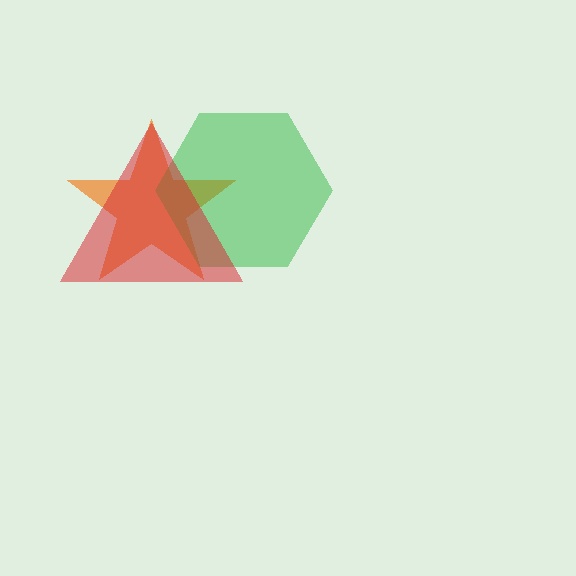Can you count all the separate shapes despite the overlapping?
Yes, there are 3 separate shapes.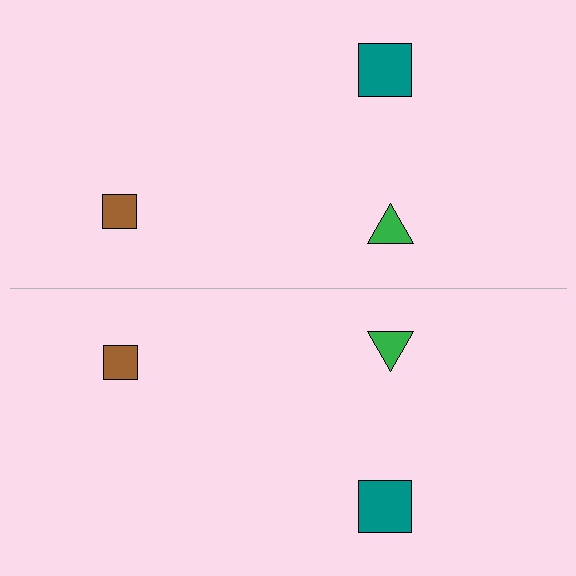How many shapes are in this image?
There are 6 shapes in this image.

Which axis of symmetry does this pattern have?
The pattern has a horizontal axis of symmetry running through the center of the image.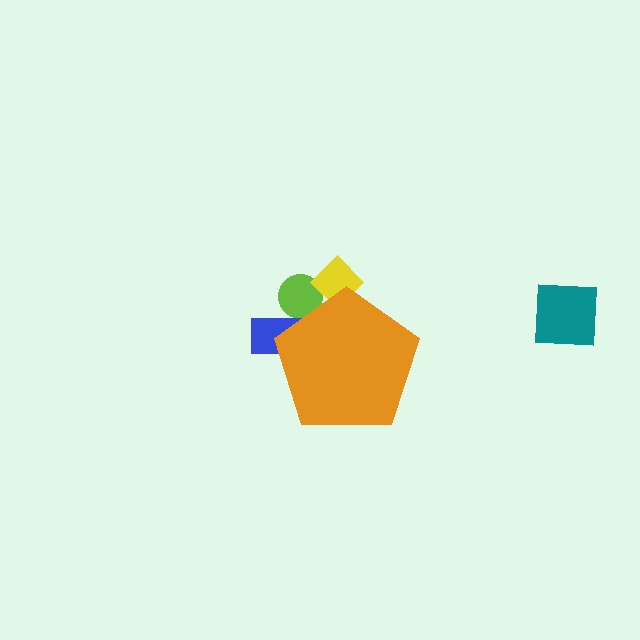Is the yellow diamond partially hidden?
Yes, the yellow diamond is partially hidden behind the orange pentagon.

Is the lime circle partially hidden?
Yes, the lime circle is partially hidden behind the orange pentagon.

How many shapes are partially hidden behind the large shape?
3 shapes are partially hidden.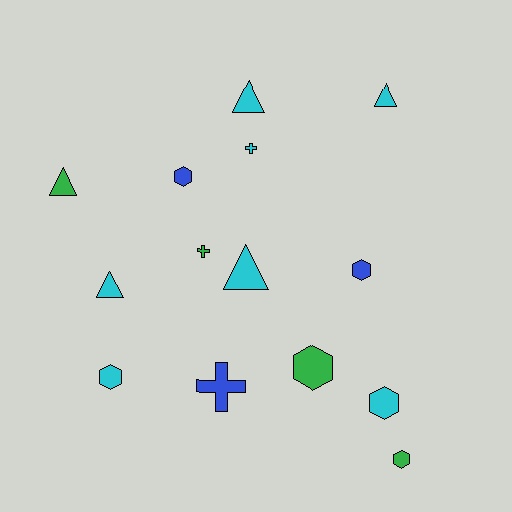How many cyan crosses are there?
There is 1 cyan cross.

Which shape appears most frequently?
Hexagon, with 6 objects.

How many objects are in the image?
There are 14 objects.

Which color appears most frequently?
Cyan, with 7 objects.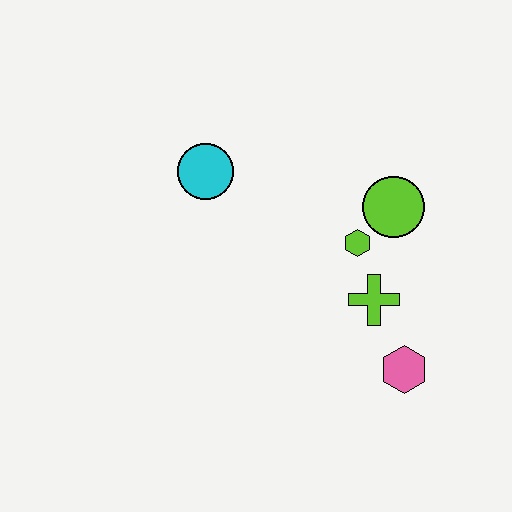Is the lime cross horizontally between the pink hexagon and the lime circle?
No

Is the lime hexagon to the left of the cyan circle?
No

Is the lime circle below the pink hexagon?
No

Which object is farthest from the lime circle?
The cyan circle is farthest from the lime circle.